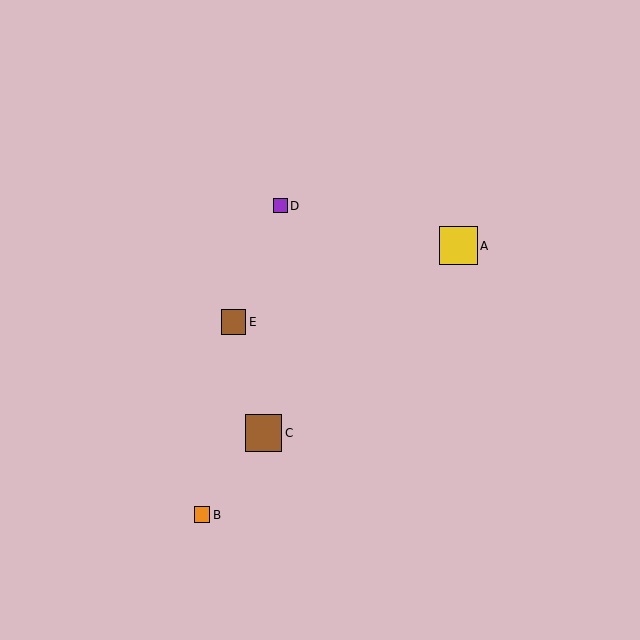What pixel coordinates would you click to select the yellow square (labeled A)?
Click at (458, 246) to select the yellow square A.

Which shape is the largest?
The yellow square (labeled A) is the largest.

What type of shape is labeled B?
Shape B is an orange square.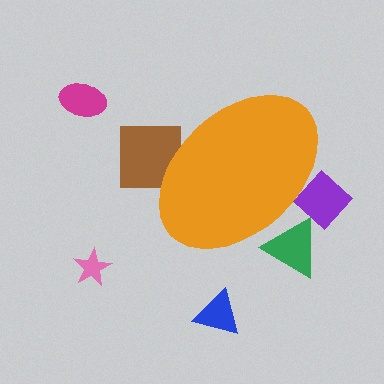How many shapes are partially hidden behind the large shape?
3 shapes are partially hidden.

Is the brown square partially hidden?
Yes, the brown square is partially hidden behind the orange ellipse.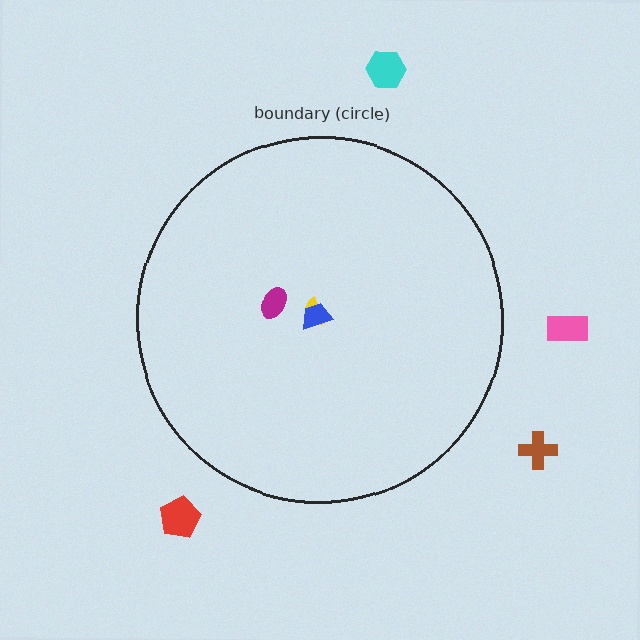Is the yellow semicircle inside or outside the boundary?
Inside.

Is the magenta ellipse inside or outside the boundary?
Inside.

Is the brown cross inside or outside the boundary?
Outside.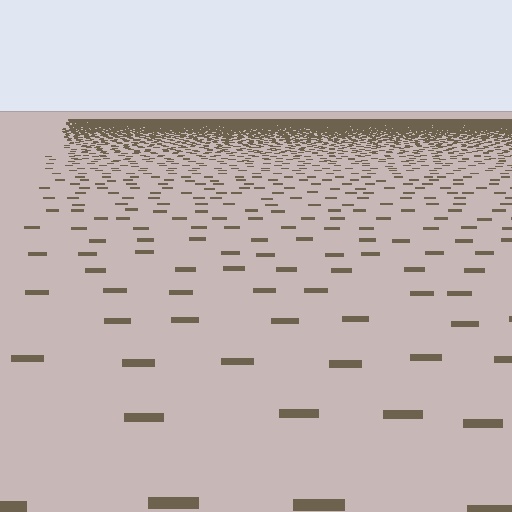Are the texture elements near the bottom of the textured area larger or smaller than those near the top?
Larger. Near the bottom, elements are closer to the viewer and appear at a bigger on-screen size.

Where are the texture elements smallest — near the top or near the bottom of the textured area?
Near the top.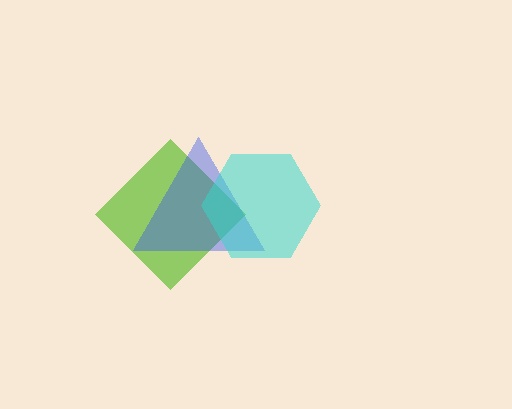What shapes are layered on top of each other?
The layered shapes are: a lime diamond, a blue triangle, a cyan hexagon.